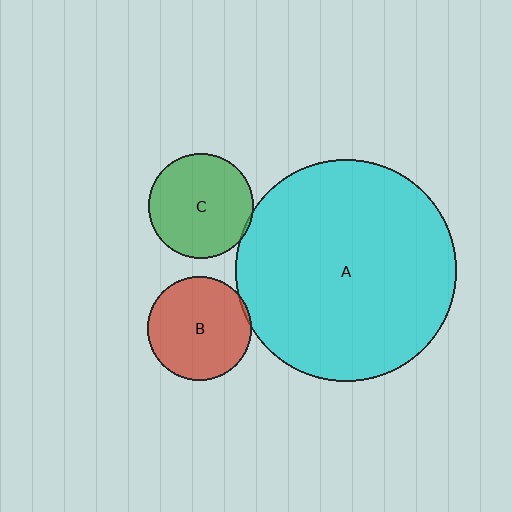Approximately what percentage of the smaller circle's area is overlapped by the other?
Approximately 5%.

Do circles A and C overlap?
Yes.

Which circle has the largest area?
Circle A (cyan).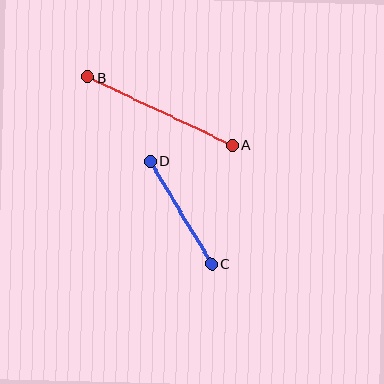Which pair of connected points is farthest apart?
Points A and B are farthest apart.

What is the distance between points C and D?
The distance is approximately 120 pixels.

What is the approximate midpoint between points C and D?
The midpoint is at approximately (181, 212) pixels.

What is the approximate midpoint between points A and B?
The midpoint is at approximately (160, 111) pixels.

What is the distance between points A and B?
The distance is approximately 160 pixels.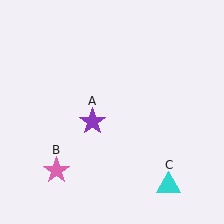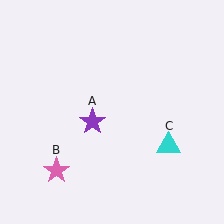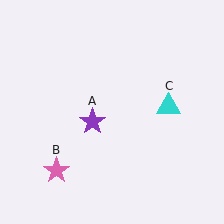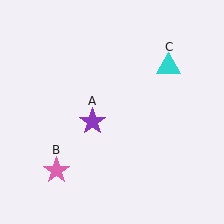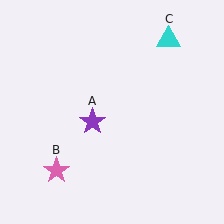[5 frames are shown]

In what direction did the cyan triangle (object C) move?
The cyan triangle (object C) moved up.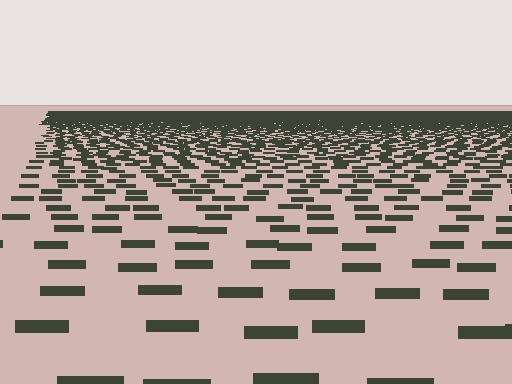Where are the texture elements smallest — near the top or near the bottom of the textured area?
Near the top.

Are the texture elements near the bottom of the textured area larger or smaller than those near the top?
Larger. Near the bottom, elements are closer to the viewer and appear at a bigger on-screen size.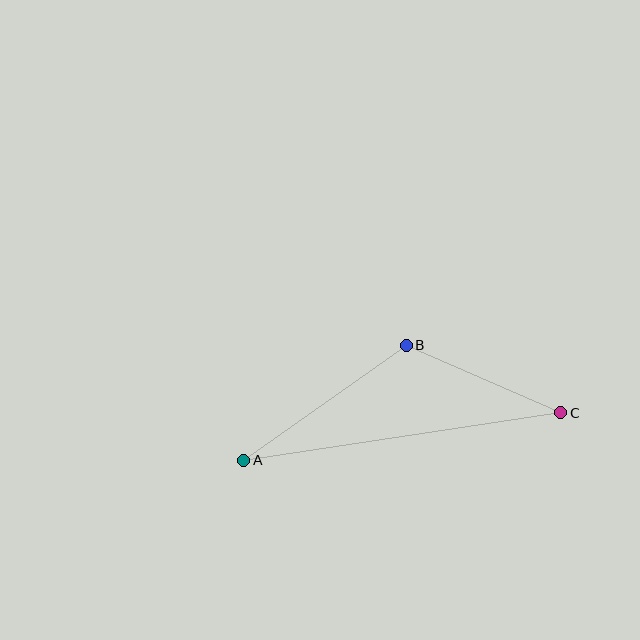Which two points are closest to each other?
Points B and C are closest to each other.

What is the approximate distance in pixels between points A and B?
The distance between A and B is approximately 199 pixels.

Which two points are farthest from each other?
Points A and C are farthest from each other.